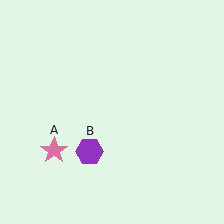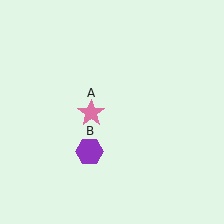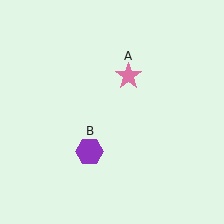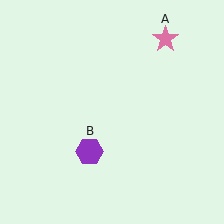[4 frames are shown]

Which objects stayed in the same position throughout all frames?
Purple hexagon (object B) remained stationary.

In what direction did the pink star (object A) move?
The pink star (object A) moved up and to the right.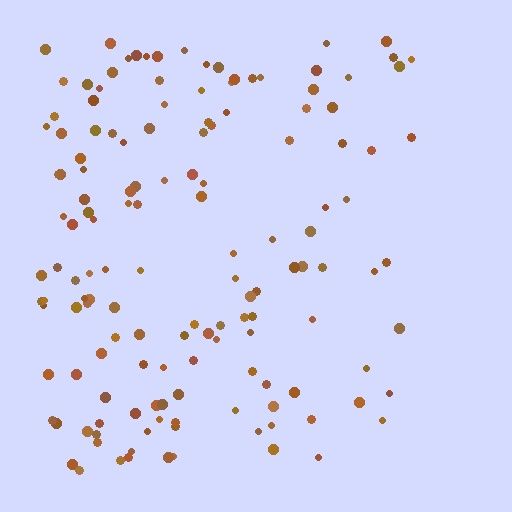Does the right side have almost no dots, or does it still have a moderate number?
Still a moderate number, just noticeably fewer than the left.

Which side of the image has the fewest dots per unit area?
The right.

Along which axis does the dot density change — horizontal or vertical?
Horizontal.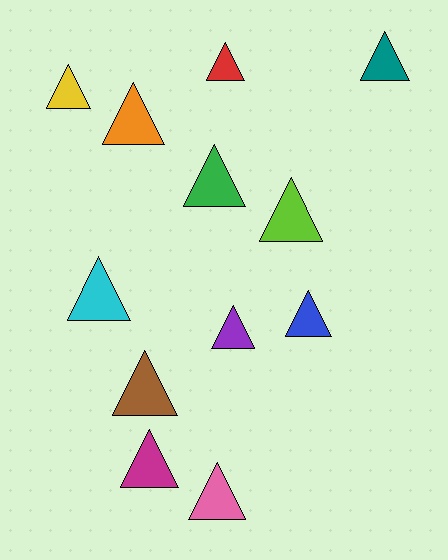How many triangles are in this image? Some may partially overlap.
There are 12 triangles.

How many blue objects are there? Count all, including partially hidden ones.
There is 1 blue object.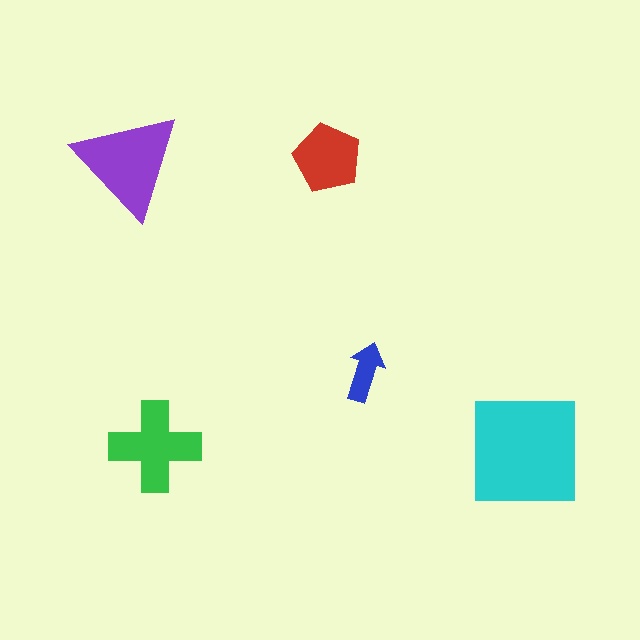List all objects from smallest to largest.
The blue arrow, the red pentagon, the green cross, the purple triangle, the cyan square.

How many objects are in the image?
There are 5 objects in the image.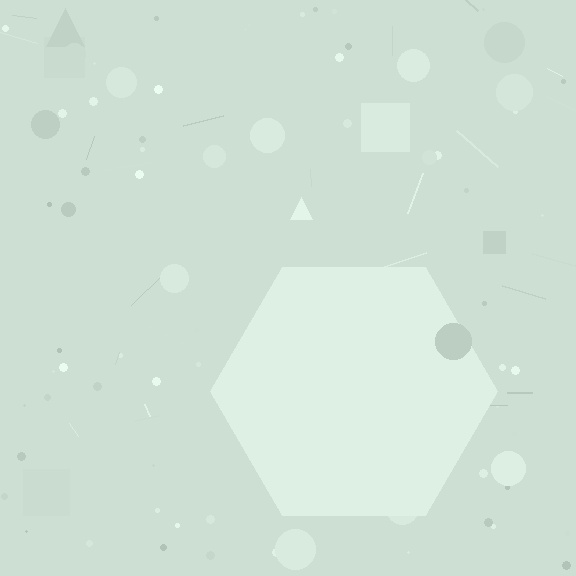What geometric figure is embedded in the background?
A hexagon is embedded in the background.